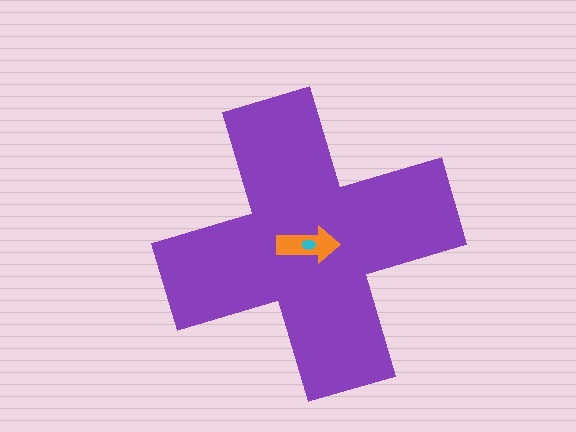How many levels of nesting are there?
3.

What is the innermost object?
The cyan ellipse.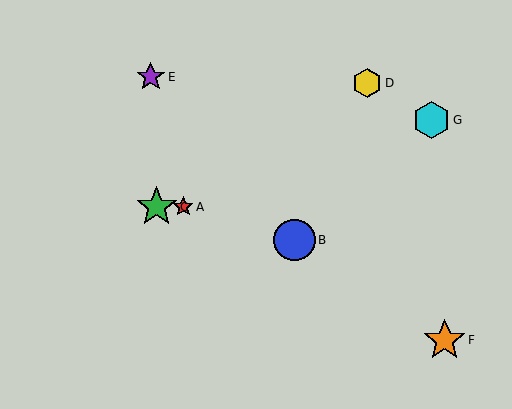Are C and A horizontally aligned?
Yes, both are at y≈207.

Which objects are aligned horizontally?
Objects A, C are aligned horizontally.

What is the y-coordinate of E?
Object E is at y≈77.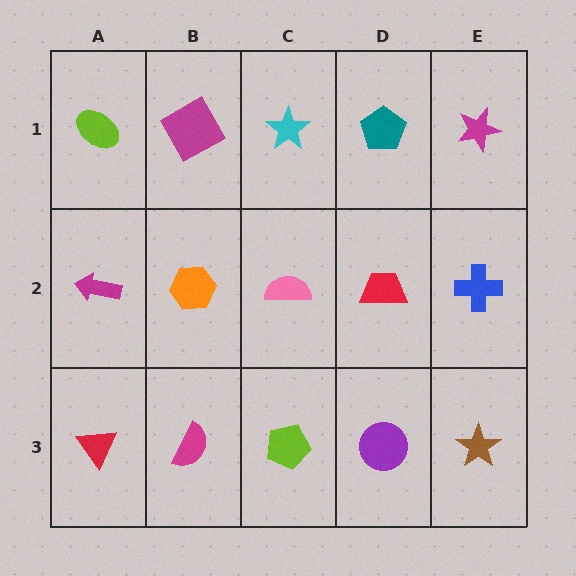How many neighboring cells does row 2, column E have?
3.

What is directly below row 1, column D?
A red trapezoid.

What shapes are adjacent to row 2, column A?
A lime ellipse (row 1, column A), a red triangle (row 3, column A), an orange hexagon (row 2, column B).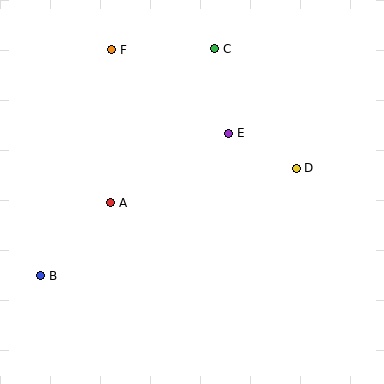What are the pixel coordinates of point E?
Point E is at (229, 133).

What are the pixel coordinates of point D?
Point D is at (296, 168).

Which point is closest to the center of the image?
Point E at (229, 133) is closest to the center.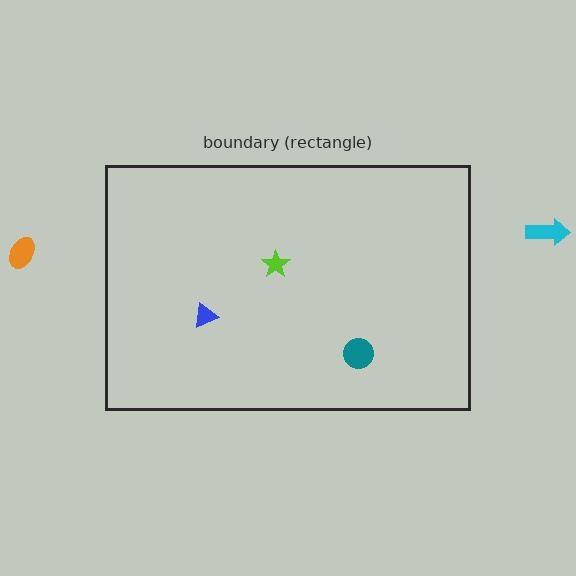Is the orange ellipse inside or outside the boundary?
Outside.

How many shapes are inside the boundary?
3 inside, 2 outside.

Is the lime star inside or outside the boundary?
Inside.